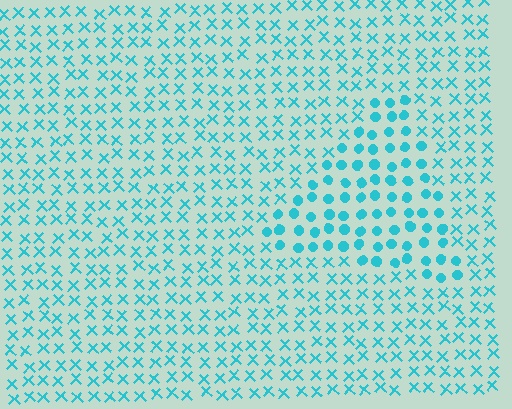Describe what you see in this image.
The image is filled with small cyan elements arranged in a uniform grid. A triangle-shaped region contains circles, while the surrounding area contains X marks. The boundary is defined purely by the change in element shape.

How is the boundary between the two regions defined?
The boundary is defined by a change in element shape: circles inside vs. X marks outside. All elements share the same color and spacing.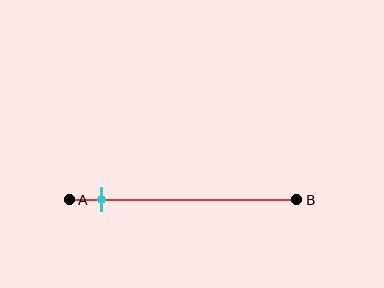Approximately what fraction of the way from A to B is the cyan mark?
The cyan mark is approximately 15% of the way from A to B.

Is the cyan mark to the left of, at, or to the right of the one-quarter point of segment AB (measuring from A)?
The cyan mark is to the left of the one-quarter point of segment AB.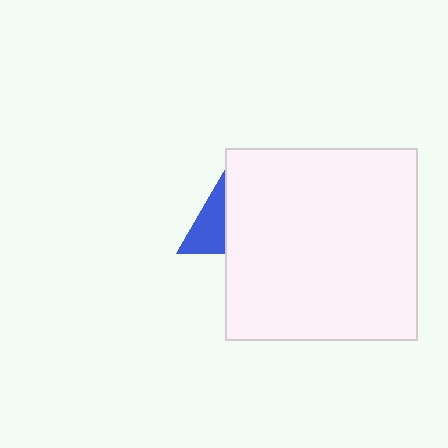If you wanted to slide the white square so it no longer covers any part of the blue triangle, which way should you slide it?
Slide it right — that is the most direct way to separate the two shapes.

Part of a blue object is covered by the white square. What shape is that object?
It is a triangle.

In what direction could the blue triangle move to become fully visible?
The blue triangle could move left. That would shift it out from behind the white square entirely.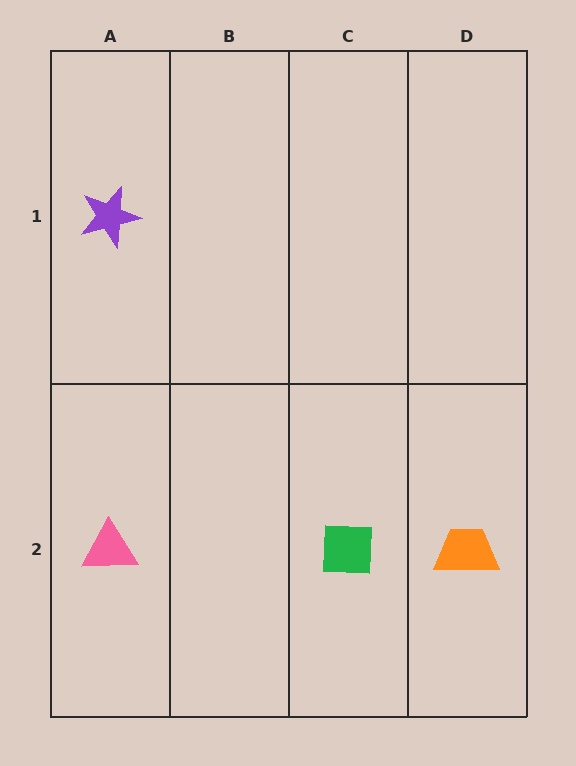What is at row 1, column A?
A purple star.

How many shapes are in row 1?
1 shape.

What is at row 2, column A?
A pink triangle.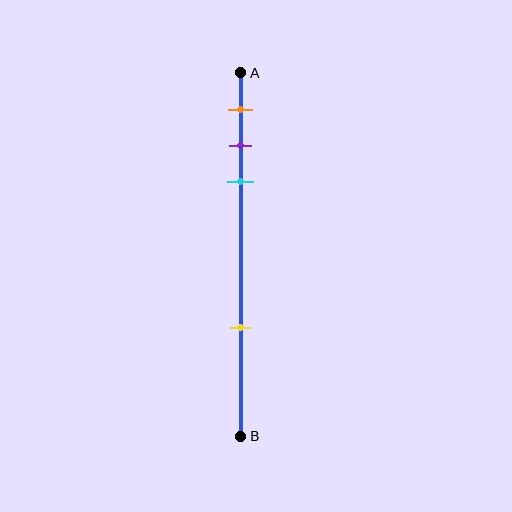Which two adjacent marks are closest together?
The purple and cyan marks are the closest adjacent pair.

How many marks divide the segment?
There are 4 marks dividing the segment.